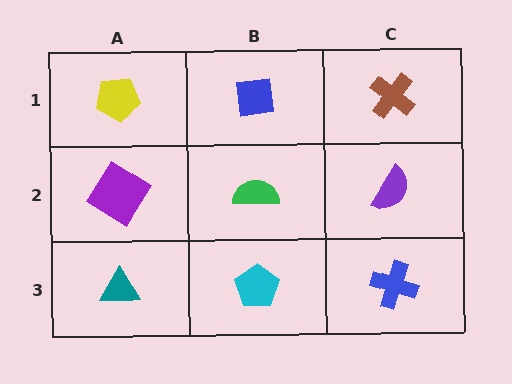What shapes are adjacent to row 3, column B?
A green semicircle (row 2, column B), a teal triangle (row 3, column A), a blue cross (row 3, column C).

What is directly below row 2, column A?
A teal triangle.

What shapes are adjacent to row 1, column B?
A green semicircle (row 2, column B), a yellow pentagon (row 1, column A), a brown cross (row 1, column C).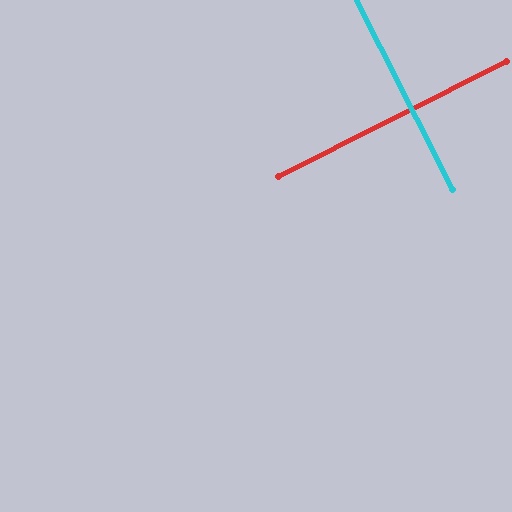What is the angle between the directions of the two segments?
Approximately 90 degrees.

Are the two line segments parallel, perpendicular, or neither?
Perpendicular — they meet at approximately 90°.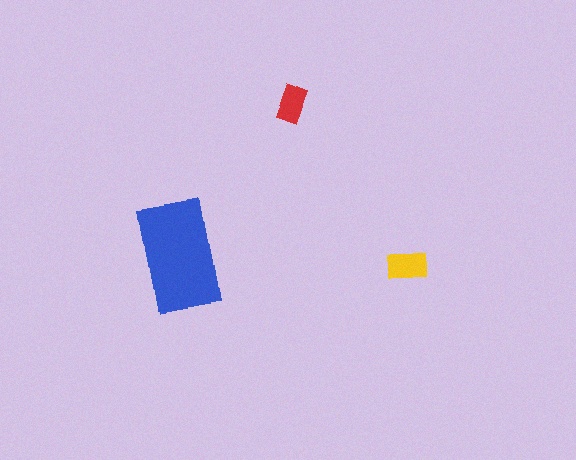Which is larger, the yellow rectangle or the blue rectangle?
The blue one.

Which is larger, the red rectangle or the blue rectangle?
The blue one.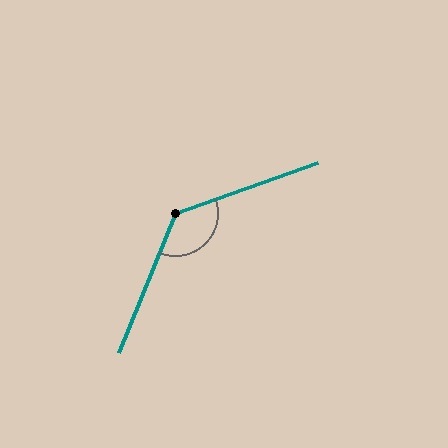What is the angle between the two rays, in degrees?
Approximately 132 degrees.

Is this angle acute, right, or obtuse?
It is obtuse.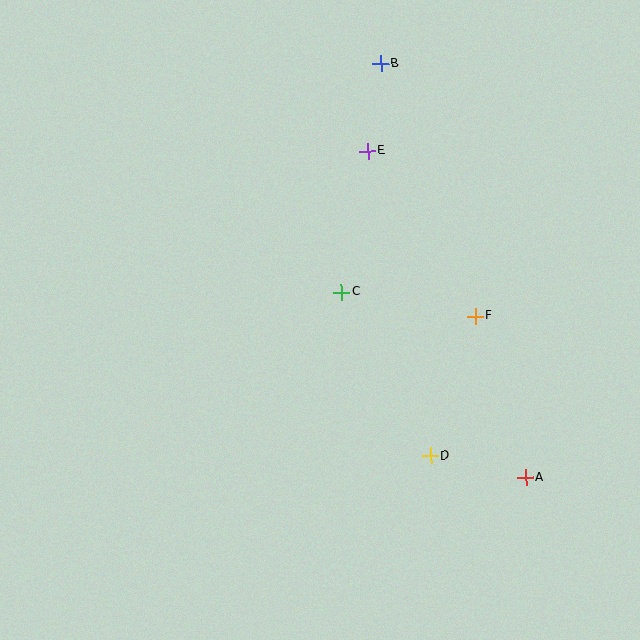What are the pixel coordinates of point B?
Point B is at (381, 64).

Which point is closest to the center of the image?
Point C at (342, 292) is closest to the center.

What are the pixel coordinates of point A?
Point A is at (526, 478).